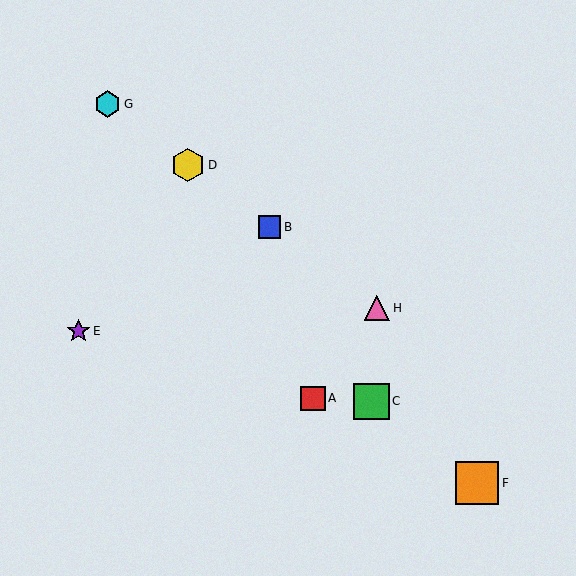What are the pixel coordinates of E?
Object E is at (79, 331).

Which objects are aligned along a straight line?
Objects B, D, G, H are aligned along a straight line.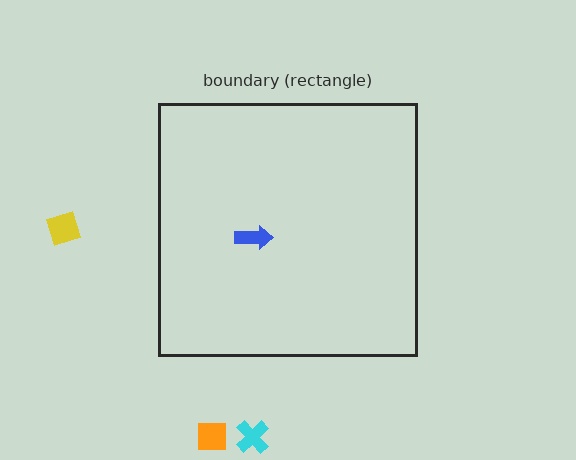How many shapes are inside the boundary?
1 inside, 3 outside.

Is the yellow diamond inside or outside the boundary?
Outside.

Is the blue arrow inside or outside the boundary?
Inside.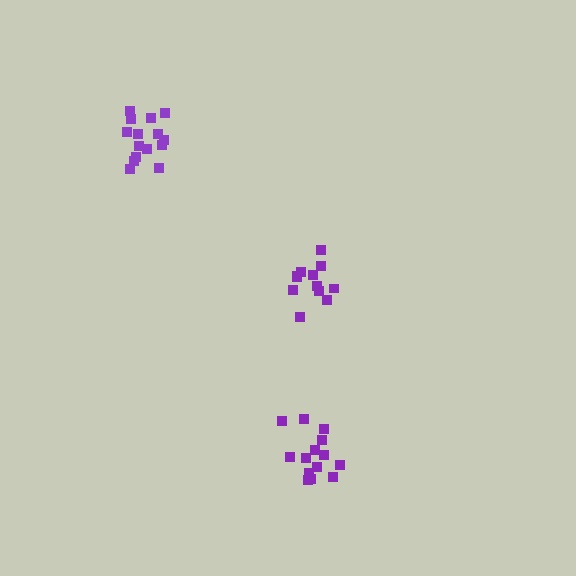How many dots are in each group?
Group 1: 15 dots, Group 2: 14 dots, Group 3: 12 dots (41 total).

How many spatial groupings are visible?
There are 3 spatial groupings.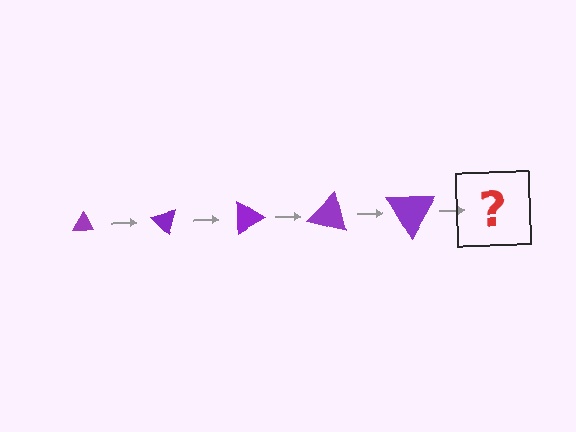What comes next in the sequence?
The next element should be a triangle, larger than the previous one and rotated 225 degrees from the start.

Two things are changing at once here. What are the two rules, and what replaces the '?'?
The two rules are that the triangle grows larger each step and it rotates 45 degrees each step. The '?' should be a triangle, larger than the previous one and rotated 225 degrees from the start.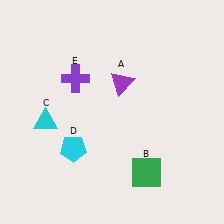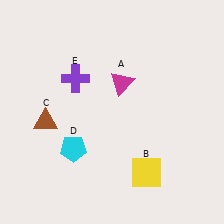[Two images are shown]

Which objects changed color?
A changed from purple to magenta. B changed from green to yellow. C changed from cyan to brown.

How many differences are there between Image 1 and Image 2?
There are 3 differences between the two images.